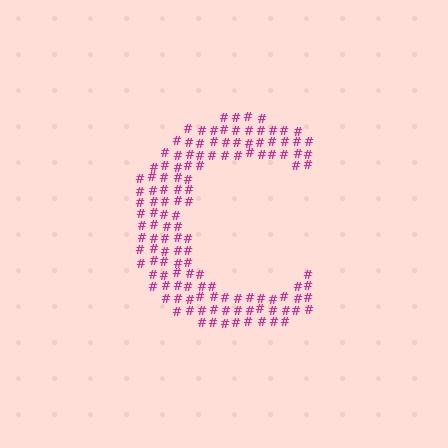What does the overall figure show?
The overall figure shows the letter C.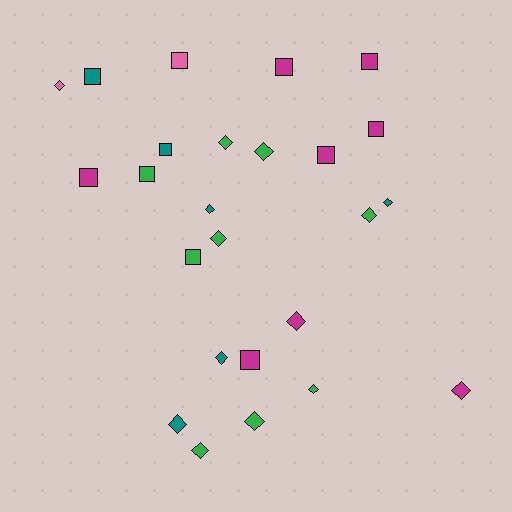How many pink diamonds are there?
There is 1 pink diamond.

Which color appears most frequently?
Green, with 9 objects.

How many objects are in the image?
There are 25 objects.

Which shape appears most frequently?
Diamond, with 14 objects.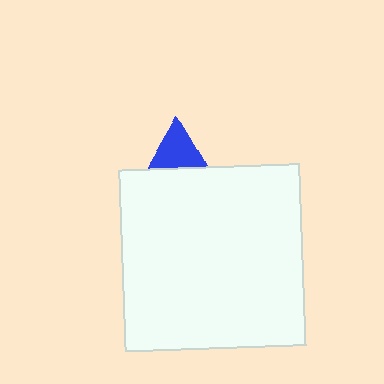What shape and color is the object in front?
The object in front is a white square.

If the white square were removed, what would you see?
You would see the complete blue triangle.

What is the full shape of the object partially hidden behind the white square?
The partially hidden object is a blue triangle.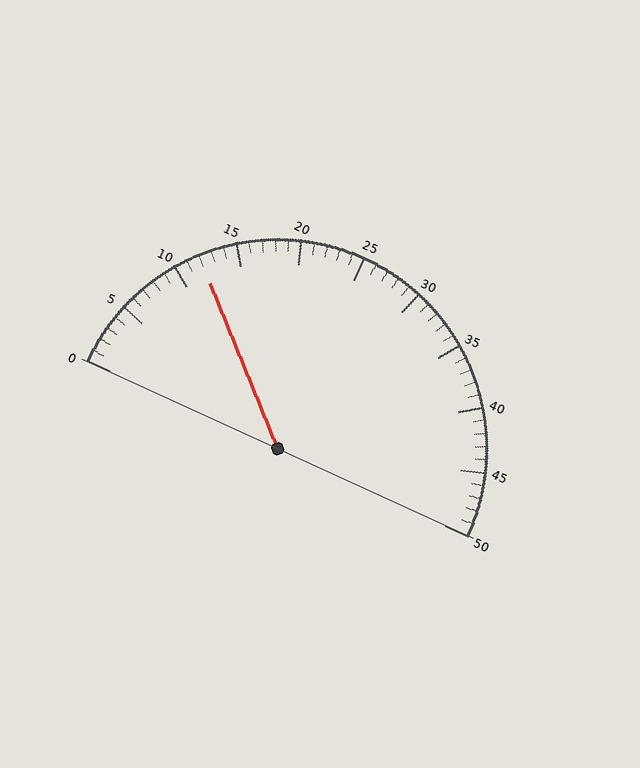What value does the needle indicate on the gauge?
The needle indicates approximately 12.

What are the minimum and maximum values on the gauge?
The gauge ranges from 0 to 50.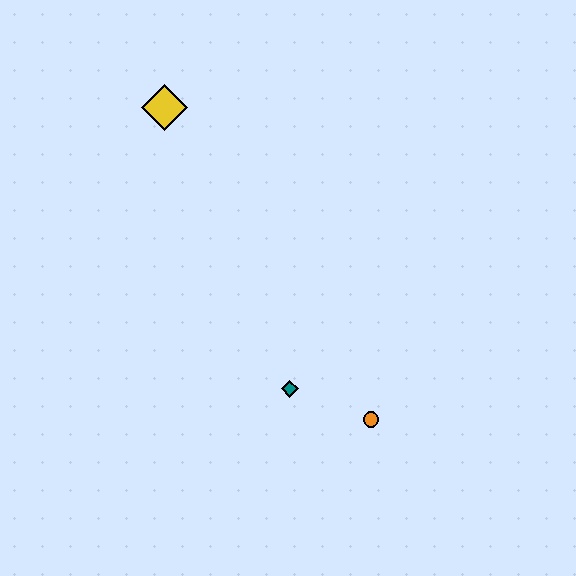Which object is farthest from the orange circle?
The yellow diamond is farthest from the orange circle.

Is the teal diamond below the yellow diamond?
Yes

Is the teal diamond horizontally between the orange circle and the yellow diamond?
Yes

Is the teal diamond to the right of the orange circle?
No